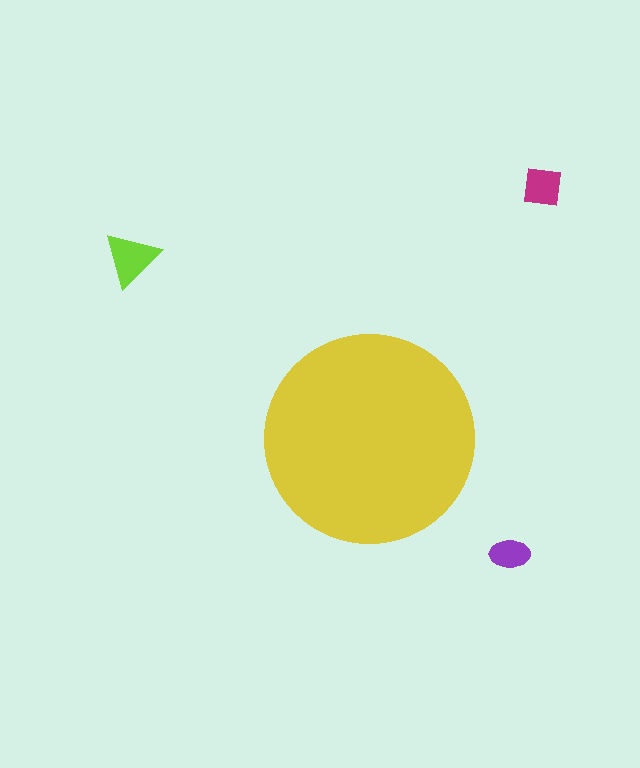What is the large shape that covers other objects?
A yellow circle.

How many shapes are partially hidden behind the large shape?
0 shapes are partially hidden.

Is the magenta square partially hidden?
No, the magenta square is fully visible.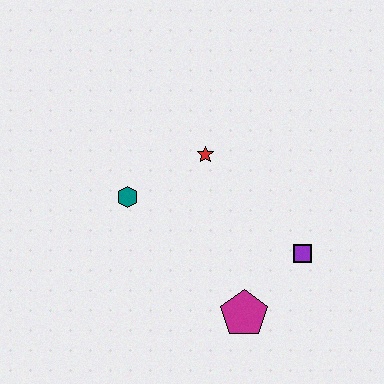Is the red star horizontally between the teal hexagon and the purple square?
Yes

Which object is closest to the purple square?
The magenta pentagon is closest to the purple square.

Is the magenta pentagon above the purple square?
No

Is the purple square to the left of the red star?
No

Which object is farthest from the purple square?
The teal hexagon is farthest from the purple square.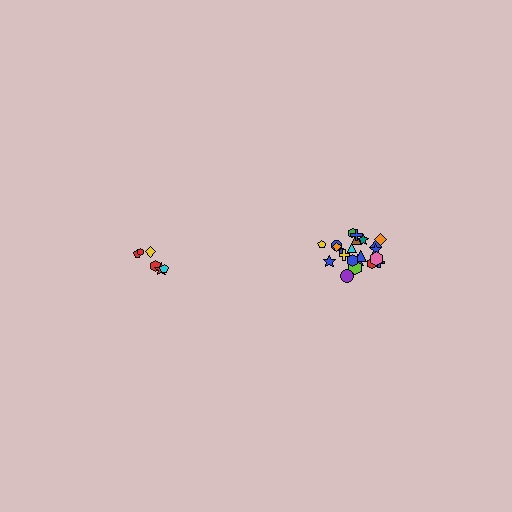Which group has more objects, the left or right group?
The right group.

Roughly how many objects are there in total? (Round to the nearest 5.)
Roughly 30 objects in total.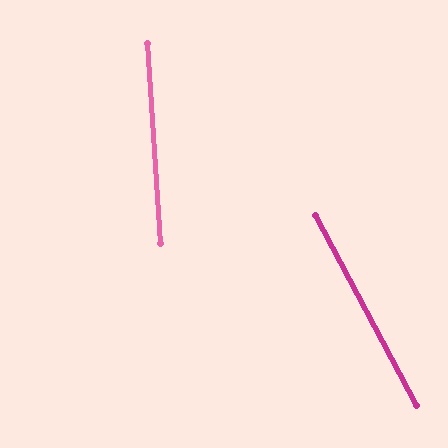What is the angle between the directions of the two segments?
Approximately 24 degrees.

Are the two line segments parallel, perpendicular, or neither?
Neither parallel nor perpendicular — they differ by about 24°.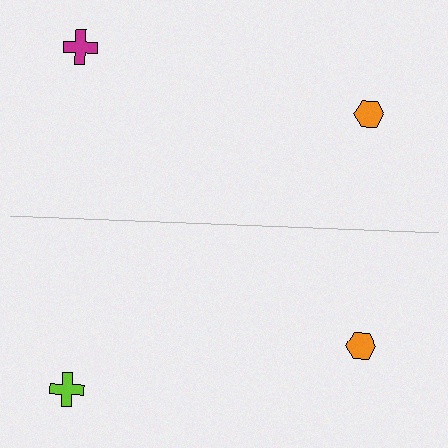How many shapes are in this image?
There are 4 shapes in this image.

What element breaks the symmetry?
The lime cross on the bottom side breaks the symmetry — its mirror counterpart is magenta.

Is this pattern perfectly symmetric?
No, the pattern is not perfectly symmetric. The lime cross on the bottom side breaks the symmetry — its mirror counterpart is magenta.